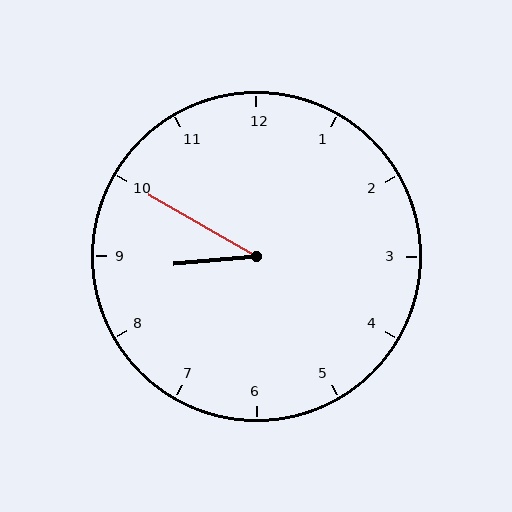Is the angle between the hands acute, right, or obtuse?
It is acute.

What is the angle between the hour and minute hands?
Approximately 35 degrees.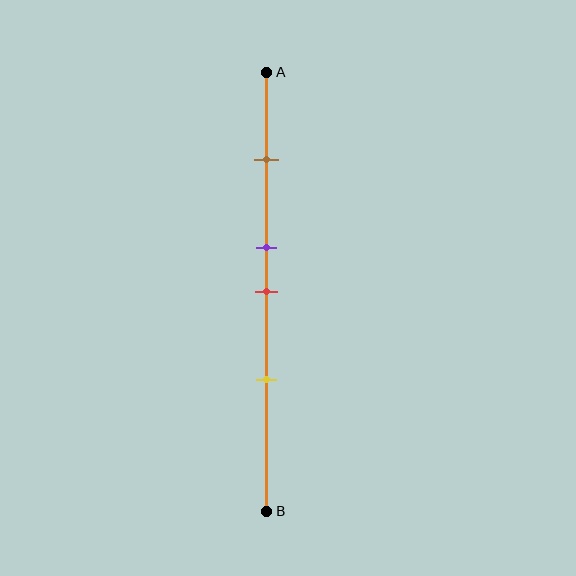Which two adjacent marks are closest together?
The purple and red marks are the closest adjacent pair.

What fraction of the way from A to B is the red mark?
The red mark is approximately 50% (0.5) of the way from A to B.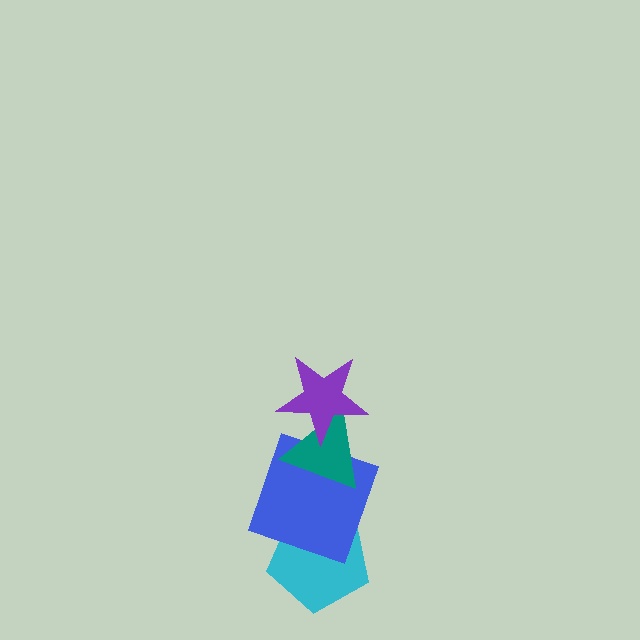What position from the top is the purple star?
The purple star is 1st from the top.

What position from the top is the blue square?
The blue square is 3rd from the top.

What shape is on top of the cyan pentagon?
The blue square is on top of the cyan pentagon.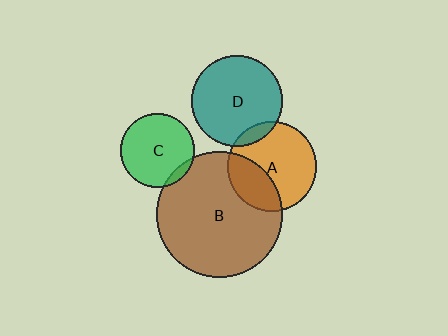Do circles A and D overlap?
Yes.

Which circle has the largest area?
Circle B (brown).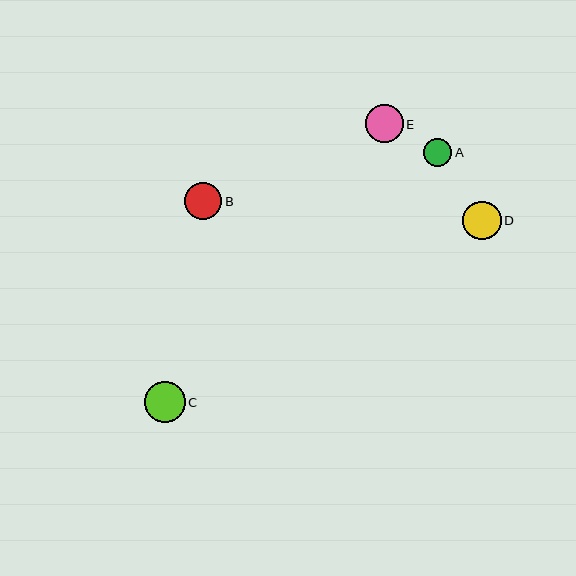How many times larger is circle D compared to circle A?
Circle D is approximately 1.4 times the size of circle A.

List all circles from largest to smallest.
From largest to smallest: C, D, E, B, A.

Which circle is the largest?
Circle C is the largest with a size of approximately 41 pixels.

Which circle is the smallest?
Circle A is the smallest with a size of approximately 28 pixels.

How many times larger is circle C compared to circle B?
Circle C is approximately 1.1 times the size of circle B.